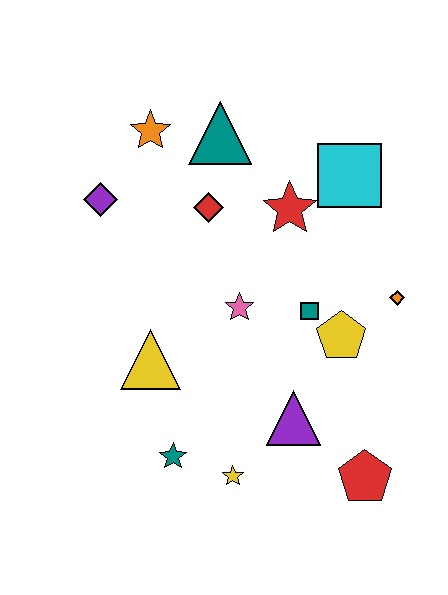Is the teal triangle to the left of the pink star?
Yes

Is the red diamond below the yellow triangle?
No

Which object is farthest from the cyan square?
The teal star is farthest from the cyan square.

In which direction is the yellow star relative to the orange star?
The yellow star is below the orange star.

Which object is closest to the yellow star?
The teal star is closest to the yellow star.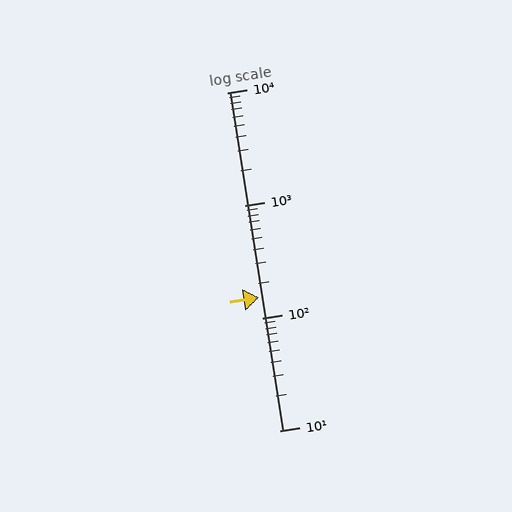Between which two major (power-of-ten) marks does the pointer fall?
The pointer is between 100 and 1000.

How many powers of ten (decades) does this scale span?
The scale spans 3 decades, from 10 to 10000.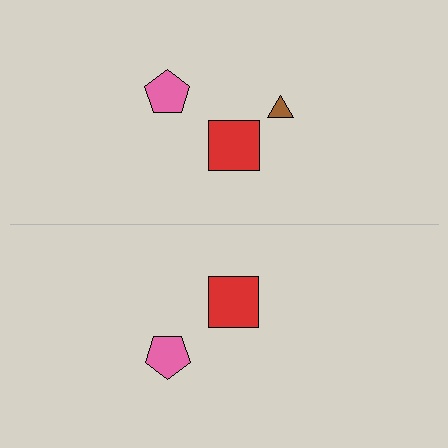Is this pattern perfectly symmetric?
No, the pattern is not perfectly symmetric. A brown triangle is missing from the bottom side.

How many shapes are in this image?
There are 5 shapes in this image.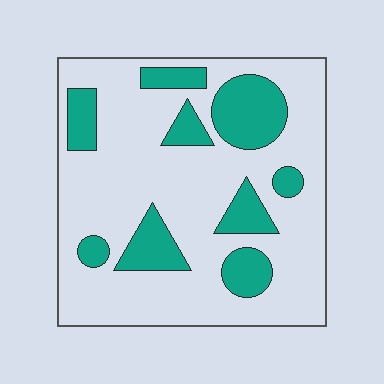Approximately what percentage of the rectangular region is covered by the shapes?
Approximately 25%.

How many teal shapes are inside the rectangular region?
9.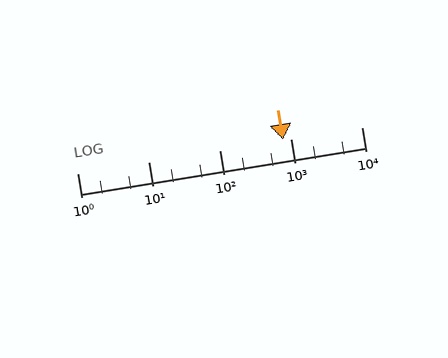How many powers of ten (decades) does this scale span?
The scale spans 4 decades, from 1 to 10000.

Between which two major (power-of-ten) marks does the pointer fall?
The pointer is between 100 and 1000.